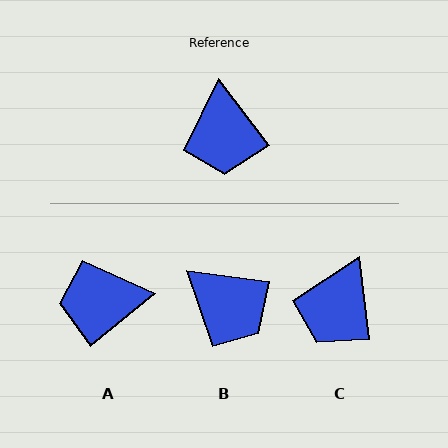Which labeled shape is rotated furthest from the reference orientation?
A, about 88 degrees away.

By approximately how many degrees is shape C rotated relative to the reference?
Approximately 30 degrees clockwise.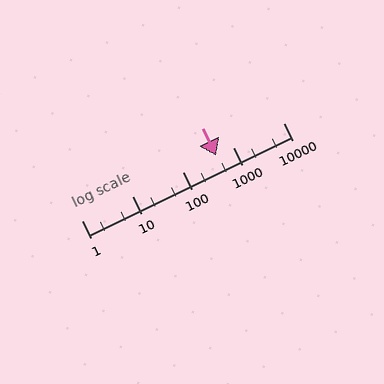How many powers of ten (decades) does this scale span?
The scale spans 4 decades, from 1 to 10000.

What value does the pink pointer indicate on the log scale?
The pointer indicates approximately 460.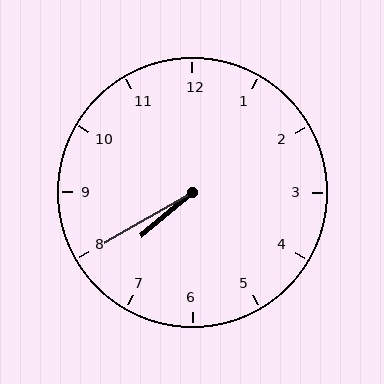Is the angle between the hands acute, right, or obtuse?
It is acute.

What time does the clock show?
7:40.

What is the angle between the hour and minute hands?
Approximately 10 degrees.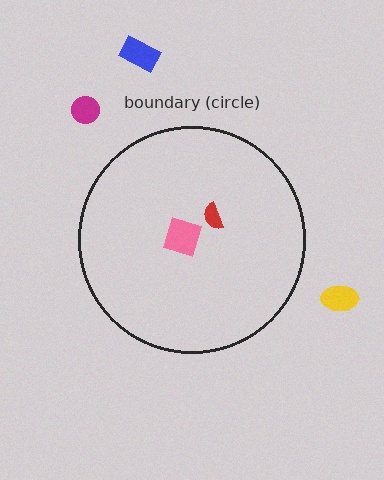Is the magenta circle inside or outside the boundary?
Outside.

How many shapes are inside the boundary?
2 inside, 3 outside.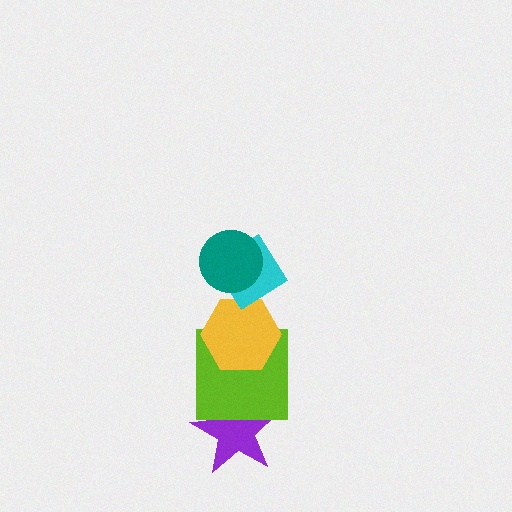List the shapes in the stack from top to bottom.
From top to bottom: the teal circle, the cyan diamond, the yellow hexagon, the lime square, the purple star.